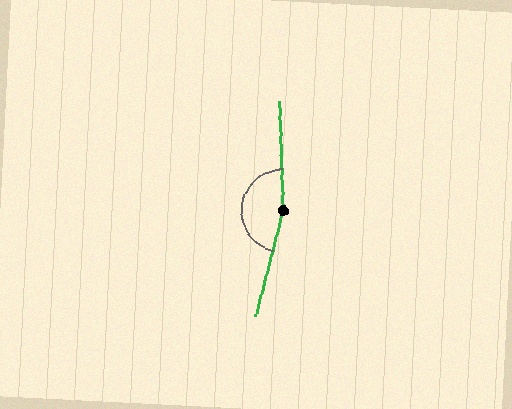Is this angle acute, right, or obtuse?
It is obtuse.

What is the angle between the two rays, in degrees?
Approximately 163 degrees.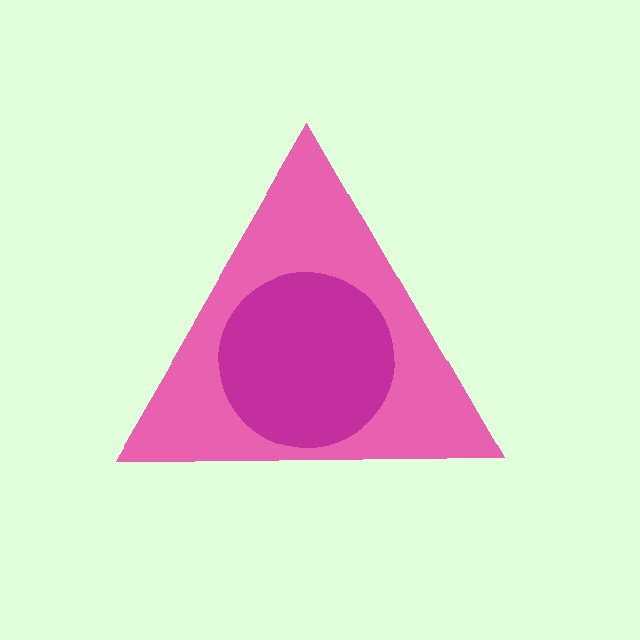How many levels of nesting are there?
2.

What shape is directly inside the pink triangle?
The magenta circle.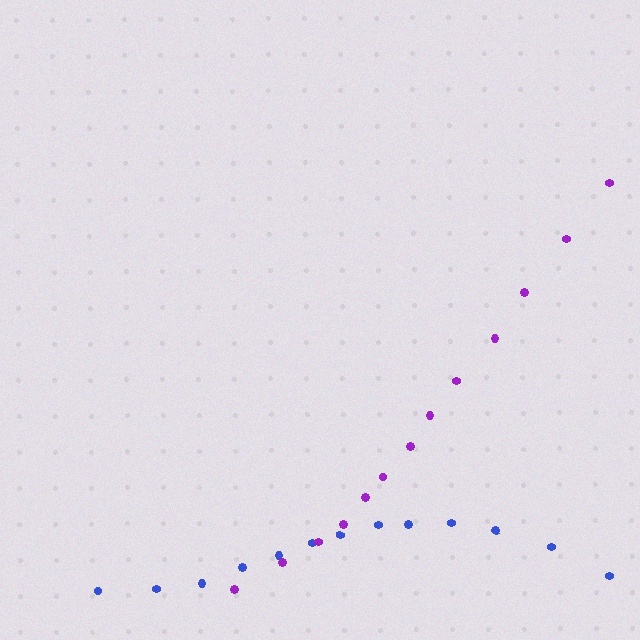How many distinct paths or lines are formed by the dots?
There are 2 distinct paths.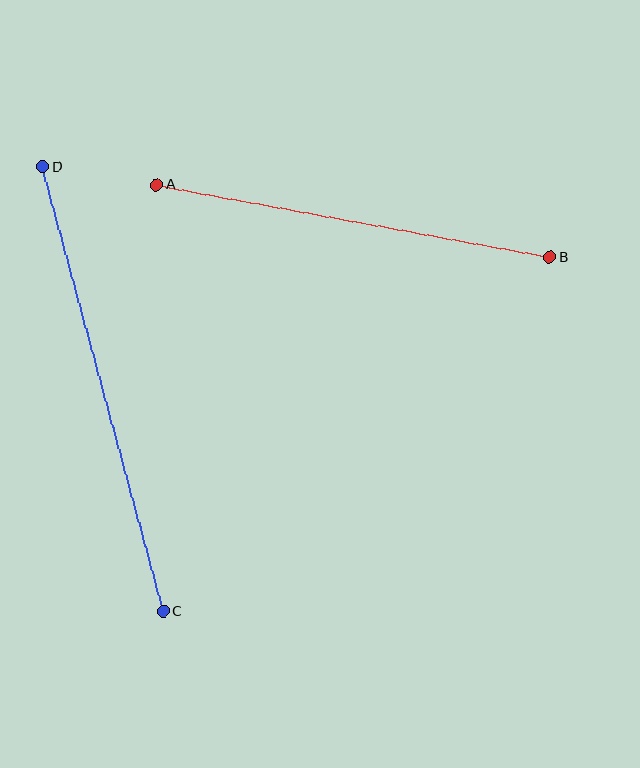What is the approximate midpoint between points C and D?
The midpoint is at approximately (103, 389) pixels.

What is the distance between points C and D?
The distance is approximately 460 pixels.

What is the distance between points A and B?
The distance is approximately 400 pixels.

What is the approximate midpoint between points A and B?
The midpoint is at approximately (353, 221) pixels.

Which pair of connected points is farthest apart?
Points C and D are farthest apart.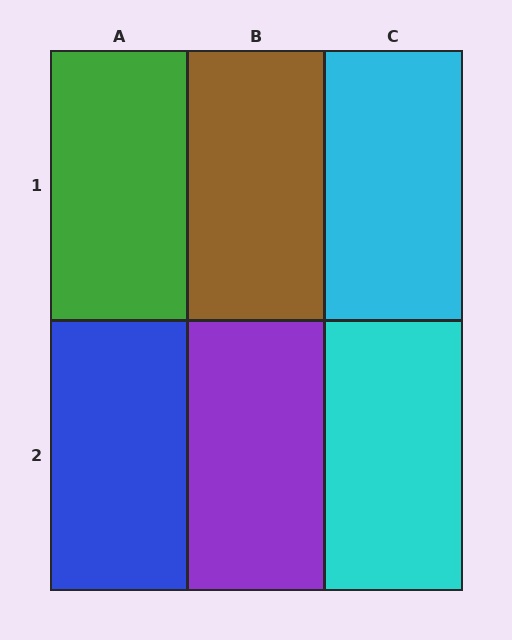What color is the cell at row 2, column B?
Purple.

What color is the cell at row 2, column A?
Blue.